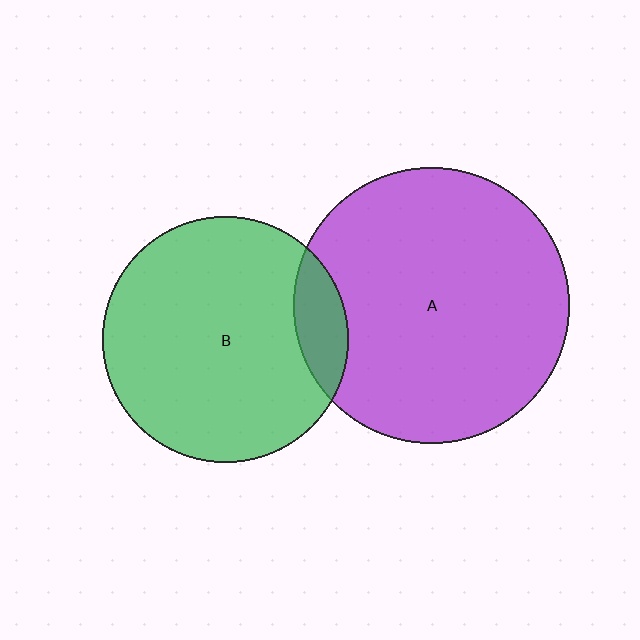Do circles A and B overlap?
Yes.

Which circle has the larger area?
Circle A (purple).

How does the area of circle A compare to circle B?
Approximately 1.3 times.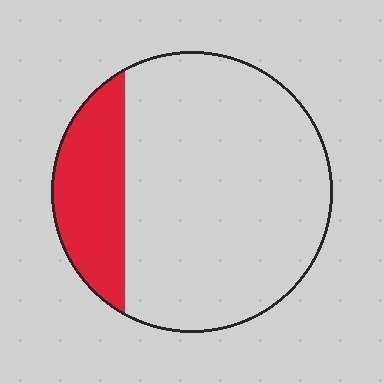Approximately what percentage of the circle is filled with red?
Approximately 20%.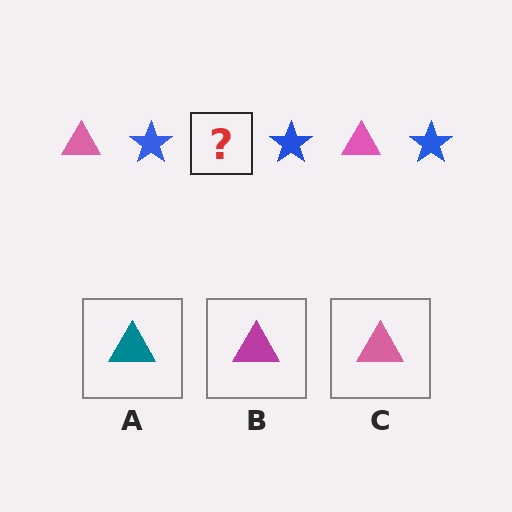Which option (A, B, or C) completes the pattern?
C.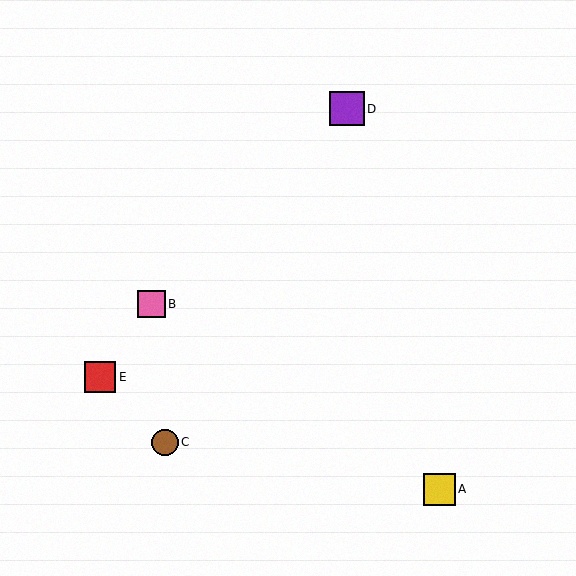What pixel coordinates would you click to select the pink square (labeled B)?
Click at (151, 304) to select the pink square B.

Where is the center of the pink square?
The center of the pink square is at (151, 304).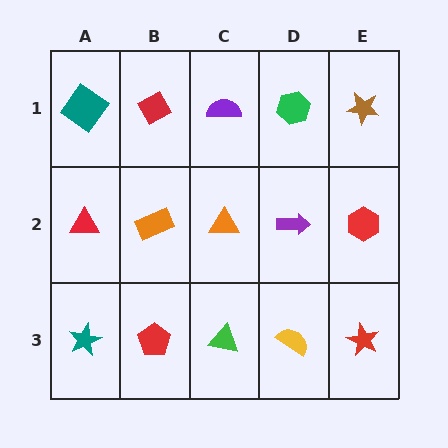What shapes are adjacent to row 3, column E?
A red hexagon (row 2, column E), a yellow semicircle (row 3, column D).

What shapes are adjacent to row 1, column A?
A red triangle (row 2, column A), a red diamond (row 1, column B).